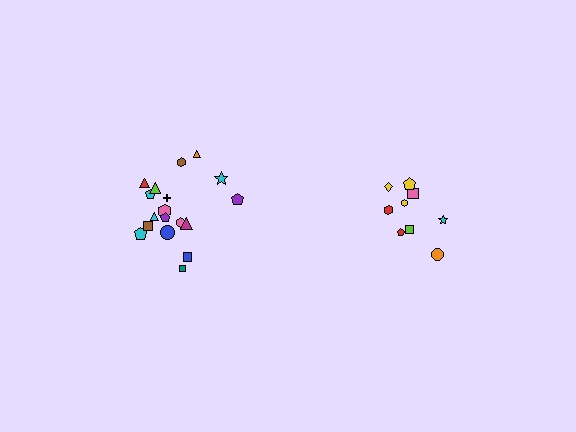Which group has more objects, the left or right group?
The left group.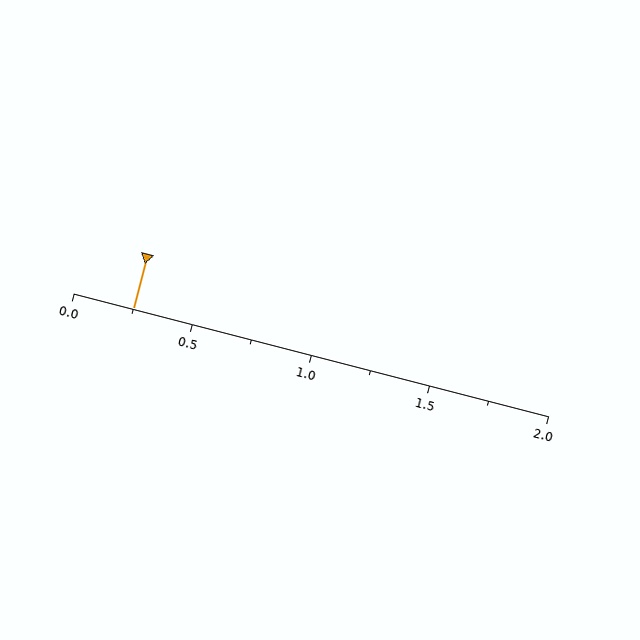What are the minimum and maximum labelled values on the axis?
The axis runs from 0.0 to 2.0.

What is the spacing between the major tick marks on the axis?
The major ticks are spaced 0.5 apart.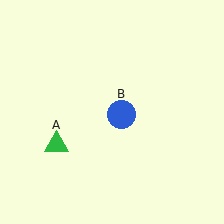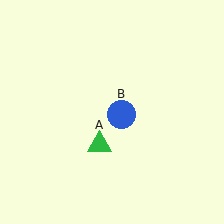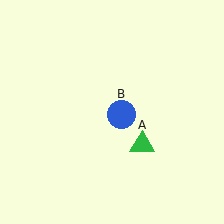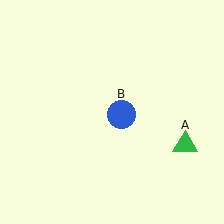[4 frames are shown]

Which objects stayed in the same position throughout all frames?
Blue circle (object B) remained stationary.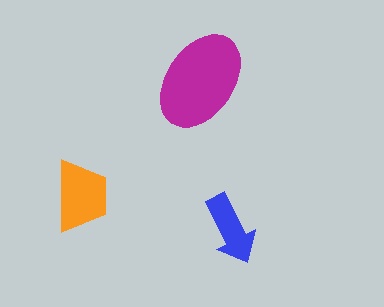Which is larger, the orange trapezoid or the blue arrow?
The orange trapezoid.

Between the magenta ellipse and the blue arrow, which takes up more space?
The magenta ellipse.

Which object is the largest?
The magenta ellipse.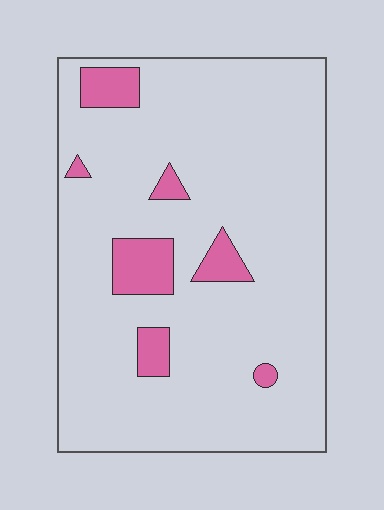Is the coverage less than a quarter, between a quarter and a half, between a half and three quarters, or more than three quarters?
Less than a quarter.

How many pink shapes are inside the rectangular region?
7.